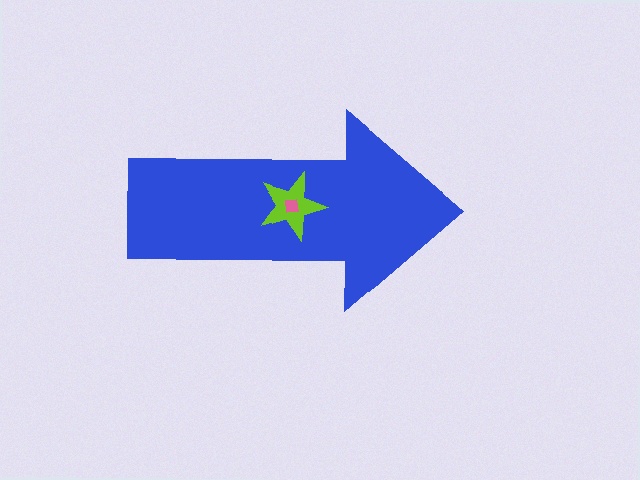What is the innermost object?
The pink square.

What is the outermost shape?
The blue arrow.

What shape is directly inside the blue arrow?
The lime star.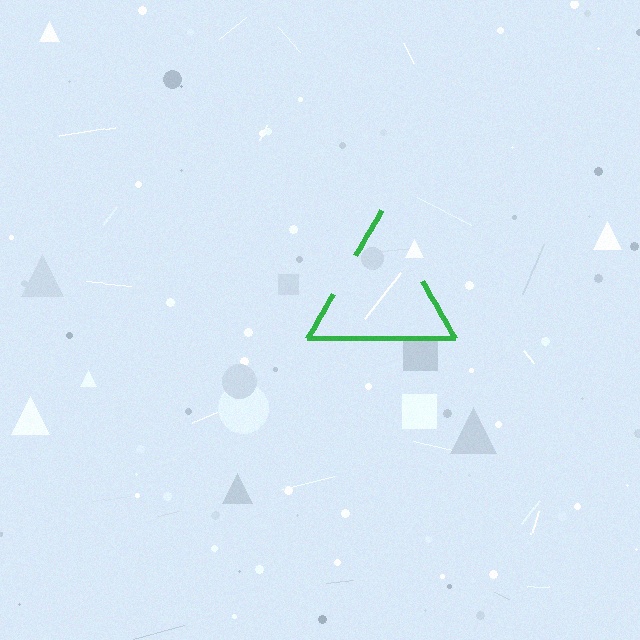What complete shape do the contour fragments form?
The contour fragments form a triangle.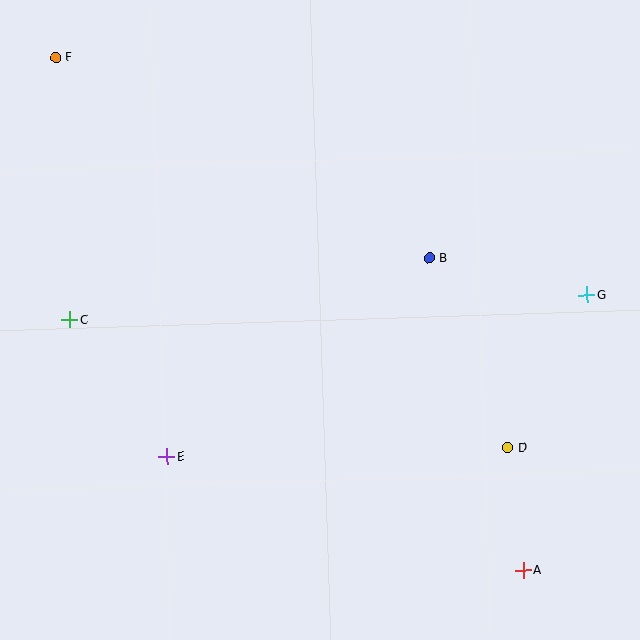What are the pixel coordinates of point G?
Point G is at (587, 295).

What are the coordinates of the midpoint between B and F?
The midpoint between B and F is at (243, 158).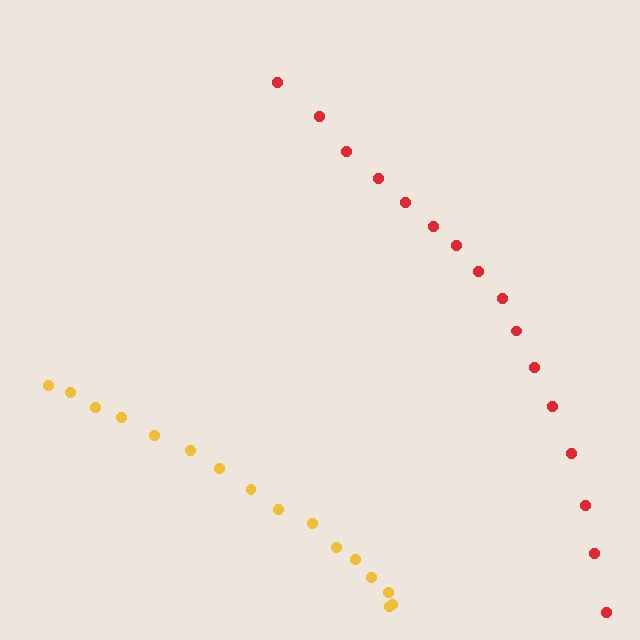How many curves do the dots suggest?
There are 2 distinct paths.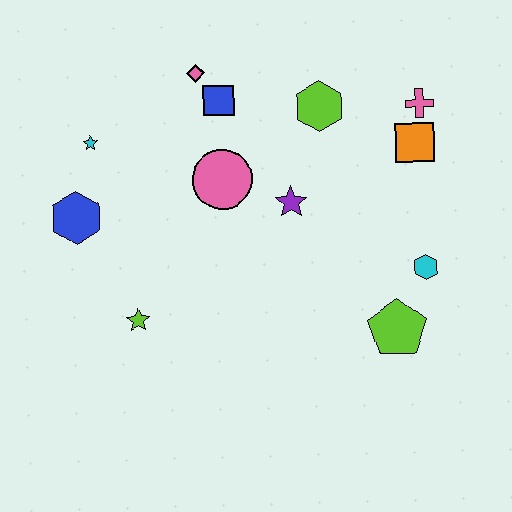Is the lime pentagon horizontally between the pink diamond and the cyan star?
No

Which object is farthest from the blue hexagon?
The pink cross is farthest from the blue hexagon.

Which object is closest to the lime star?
The blue hexagon is closest to the lime star.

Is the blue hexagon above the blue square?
No